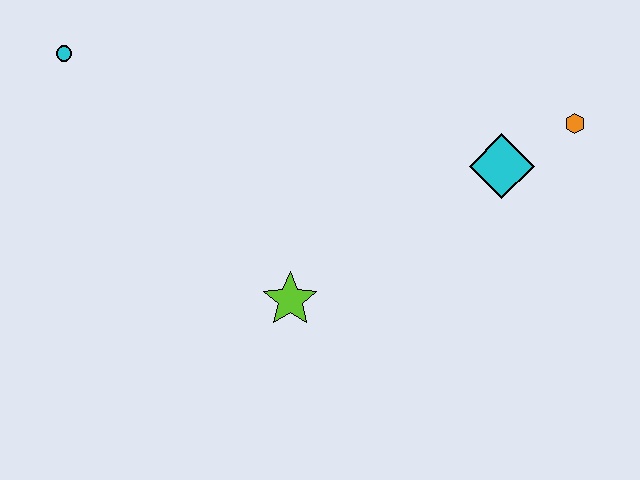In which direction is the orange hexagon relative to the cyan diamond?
The orange hexagon is to the right of the cyan diamond.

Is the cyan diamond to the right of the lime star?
Yes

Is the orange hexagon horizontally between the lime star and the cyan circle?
No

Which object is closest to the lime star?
The cyan diamond is closest to the lime star.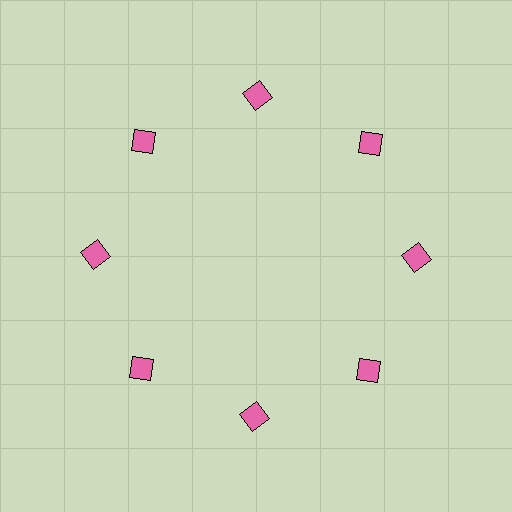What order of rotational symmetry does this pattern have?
This pattern has 8-fold rotational symmetry.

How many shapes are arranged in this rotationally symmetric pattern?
There are 8 shapes, arranged in 8 groups of 1.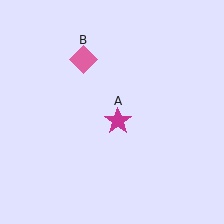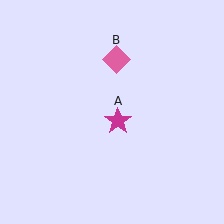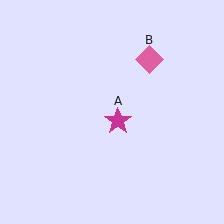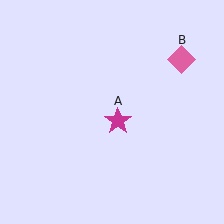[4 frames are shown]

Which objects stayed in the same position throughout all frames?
Magenta star (object A) remained stationary.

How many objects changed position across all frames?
1 object changed position: pink diamond (object B).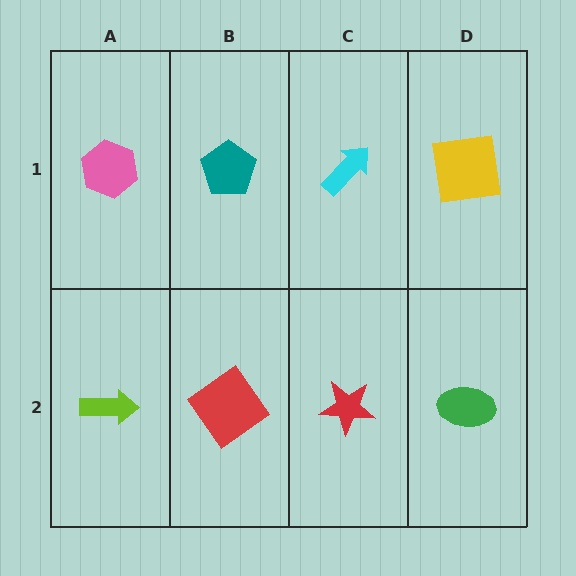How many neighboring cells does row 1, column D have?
2.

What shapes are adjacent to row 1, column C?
A red star (row 2, column C), a teal pentagon (row 1, column B), a yellow square (row 1, column D).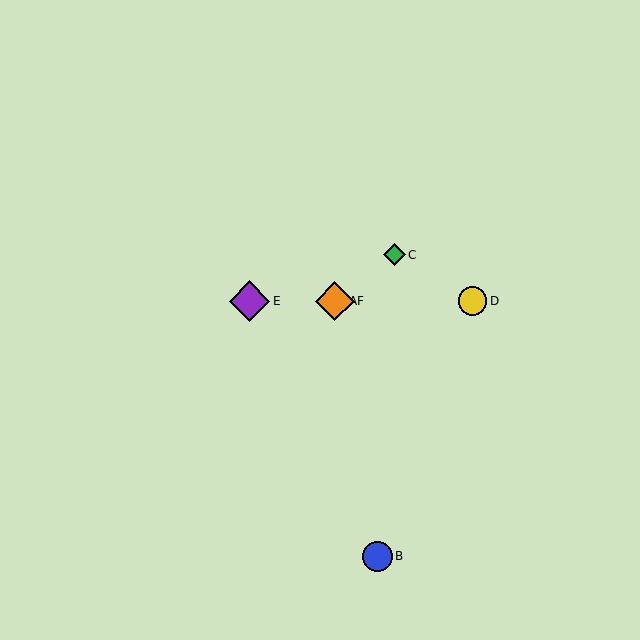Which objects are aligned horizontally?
Objects A, D, E, F are aligned horizontally.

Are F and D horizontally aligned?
Yes, both are at y≈301.